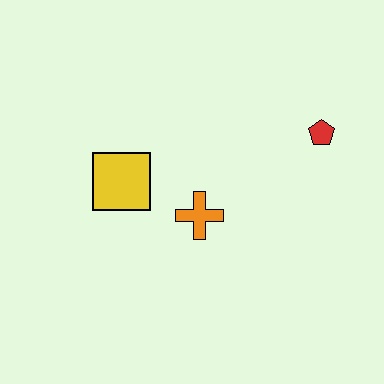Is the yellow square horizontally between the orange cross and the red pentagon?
No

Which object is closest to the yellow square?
The orange cross is closest to the yellow square.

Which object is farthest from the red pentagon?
The yellow square is farthest from the red pentagon.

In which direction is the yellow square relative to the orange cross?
The yellow square is to the left of the orange cross.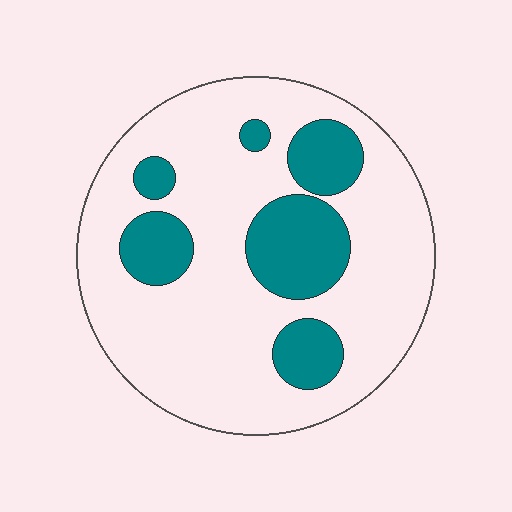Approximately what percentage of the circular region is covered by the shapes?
Approximately 25%.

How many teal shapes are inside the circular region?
6.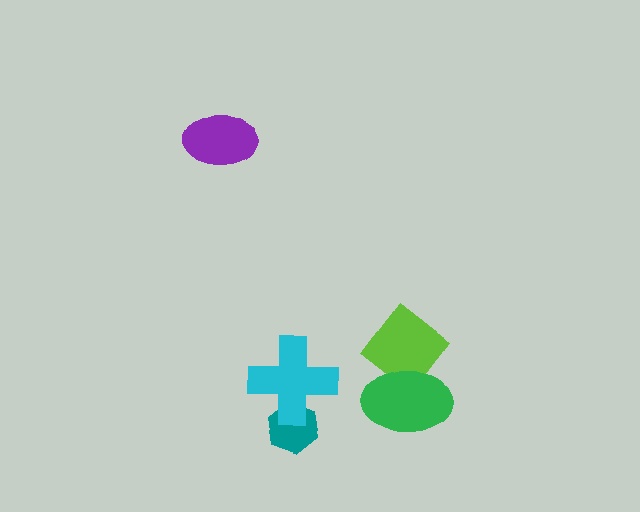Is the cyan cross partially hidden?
No, no other shape covers it.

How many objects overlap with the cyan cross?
1 object overlaps with the cyan cross.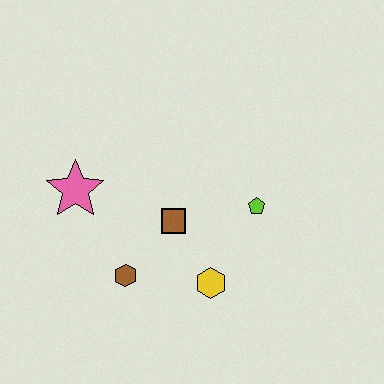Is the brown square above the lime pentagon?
No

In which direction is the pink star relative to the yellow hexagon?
The pink star is to the left of the yellow hexagon.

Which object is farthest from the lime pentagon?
The pink star is farthest from the lime pentagon.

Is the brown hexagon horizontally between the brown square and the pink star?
Yes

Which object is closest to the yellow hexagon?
The brown square is closest to the yellow hexagon.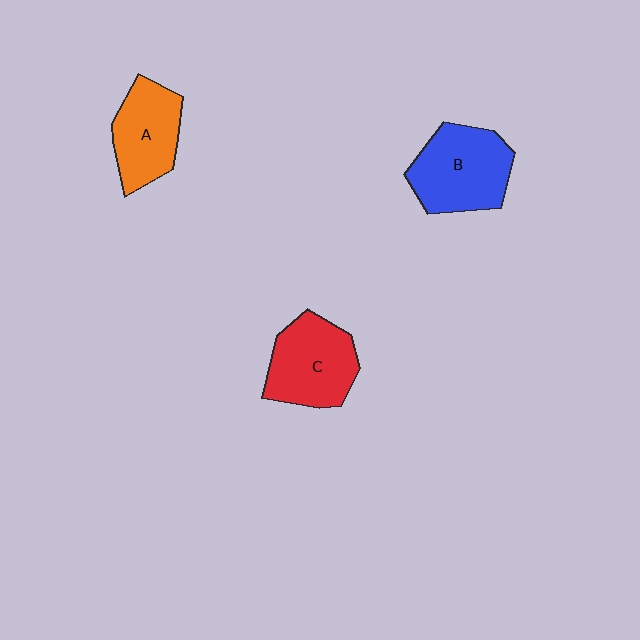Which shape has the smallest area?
Shape A (orange).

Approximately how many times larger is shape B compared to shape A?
Approximately 1.2 times.